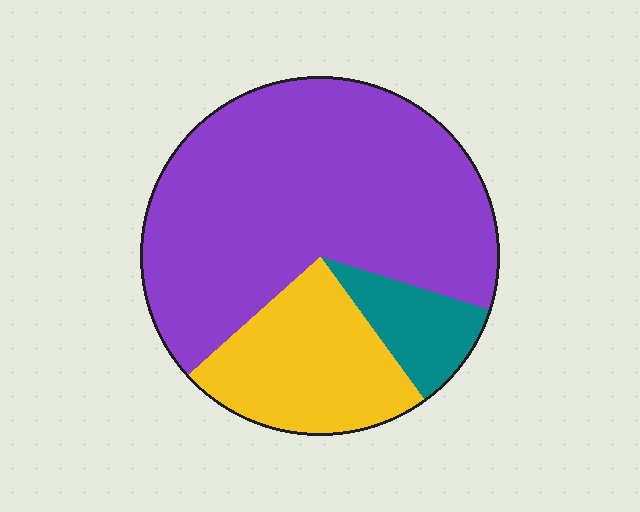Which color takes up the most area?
Purple, at roughly 65%.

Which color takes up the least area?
Teal, at roughly 10%.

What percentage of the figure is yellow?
Yellow takes up about one quarter (1/4) of the figure.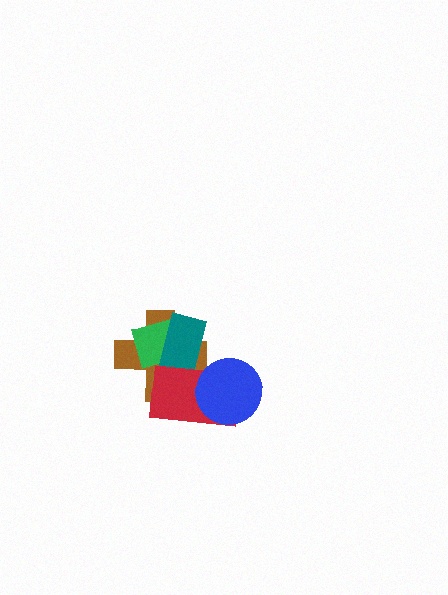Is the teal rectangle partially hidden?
Yes, it is partially covered by another shape.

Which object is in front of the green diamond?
The teal rectangle is in front of the green diamond.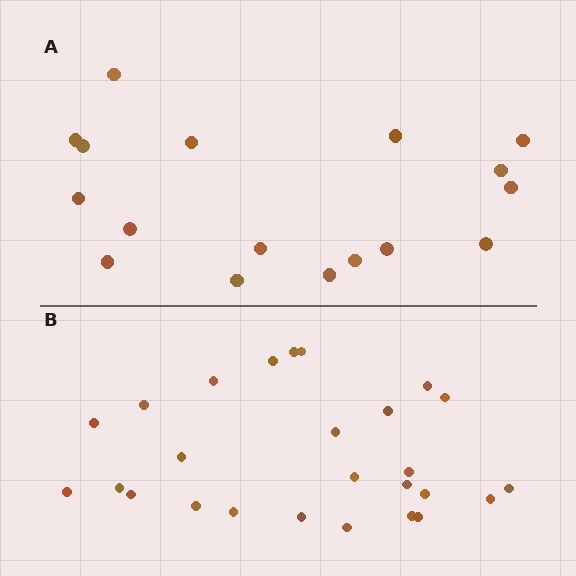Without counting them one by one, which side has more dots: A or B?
Region B (the bottom region) has more dots.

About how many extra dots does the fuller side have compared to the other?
Region B has roughly 8 or so more dots than region A.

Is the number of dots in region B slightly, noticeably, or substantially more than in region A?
Region B has substantially more. The ratio is roughly 1.5 to 1.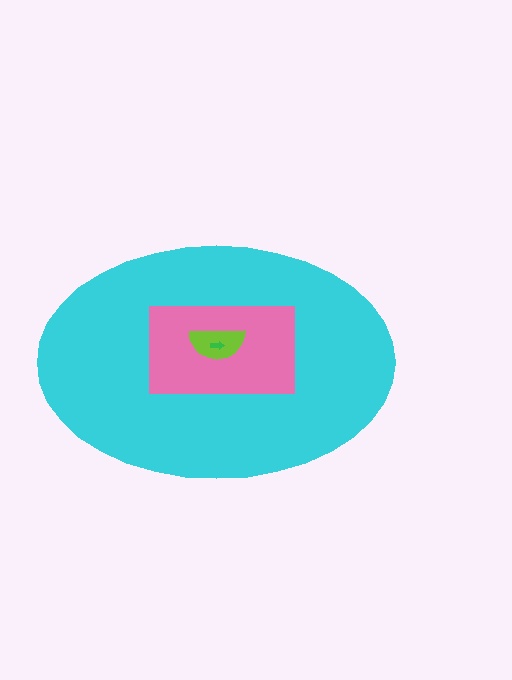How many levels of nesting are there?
4.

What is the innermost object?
The green arrow.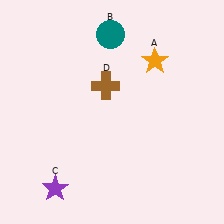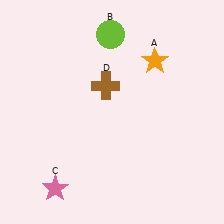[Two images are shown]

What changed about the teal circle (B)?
In Image 1, B is teal. In Image 2, it changed to lime.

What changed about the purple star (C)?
In Image 1, C is purple. In Image 2, it changed to pink.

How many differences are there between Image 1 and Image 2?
There are 2 differences between the two images.